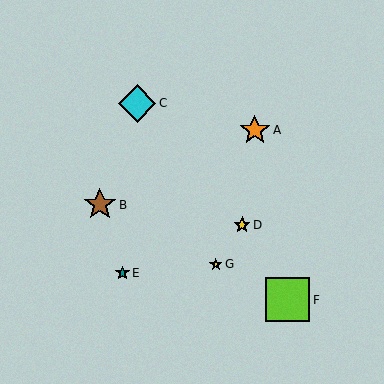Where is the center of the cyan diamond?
The center of the cyan diamond is at (137, 103).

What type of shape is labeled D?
Shape D is a yellow star.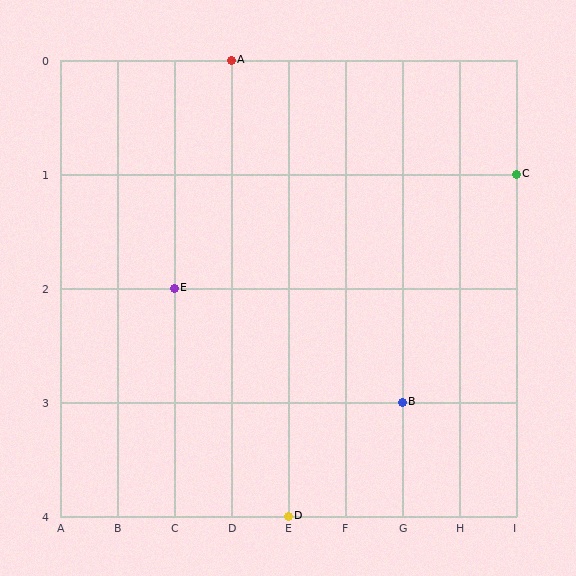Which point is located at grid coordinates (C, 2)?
Point E is at (C, 2).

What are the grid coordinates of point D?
Point D is at grid coordinates (E, 4).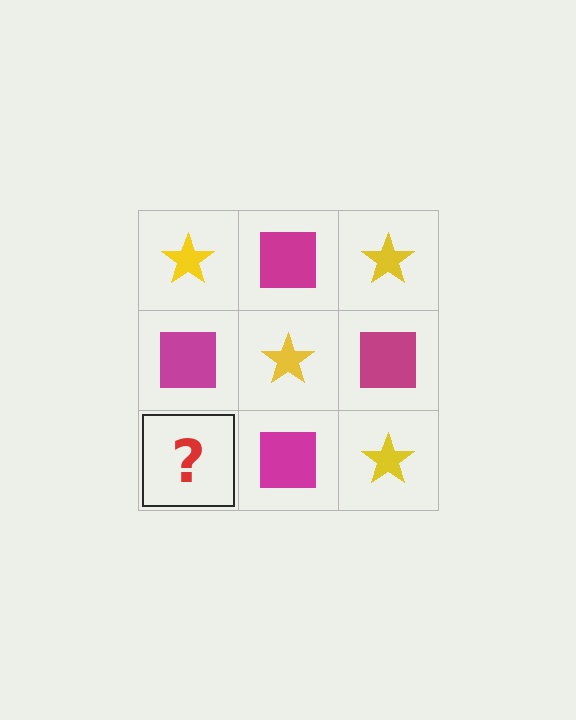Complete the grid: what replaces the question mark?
The question mark should be replaced with a yellow star.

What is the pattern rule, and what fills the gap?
The rule is that it alternates yellow star and magenta square in a checkerboard pattern. The gap should be filled with a yellow star.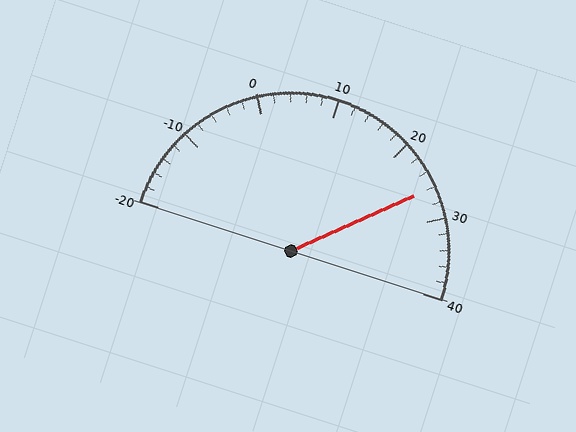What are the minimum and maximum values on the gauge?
The gauge ranges from -20 to 40.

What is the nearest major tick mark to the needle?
The nearest major tick mark is 30.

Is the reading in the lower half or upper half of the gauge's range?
The reading is in the upper half of the range (-20 to 40).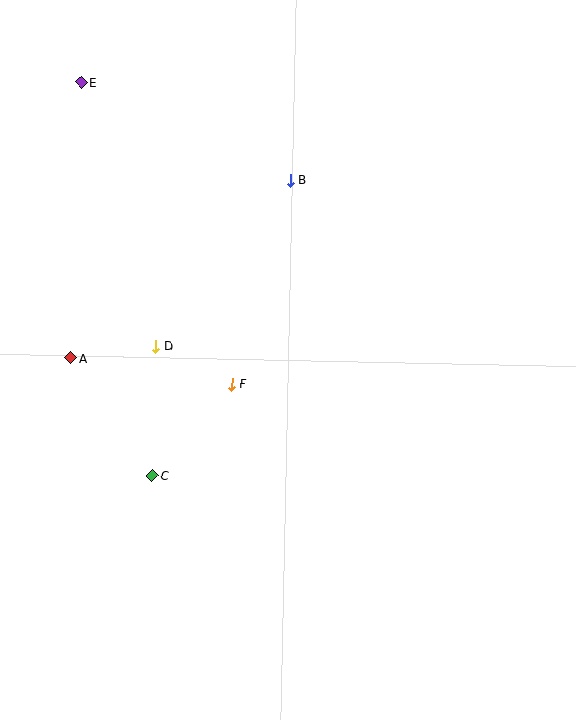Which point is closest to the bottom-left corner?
Point C is closest to the bottom-left corner.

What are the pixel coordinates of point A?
Point A is at (71, 358).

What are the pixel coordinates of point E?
Point E is at (81, 82).